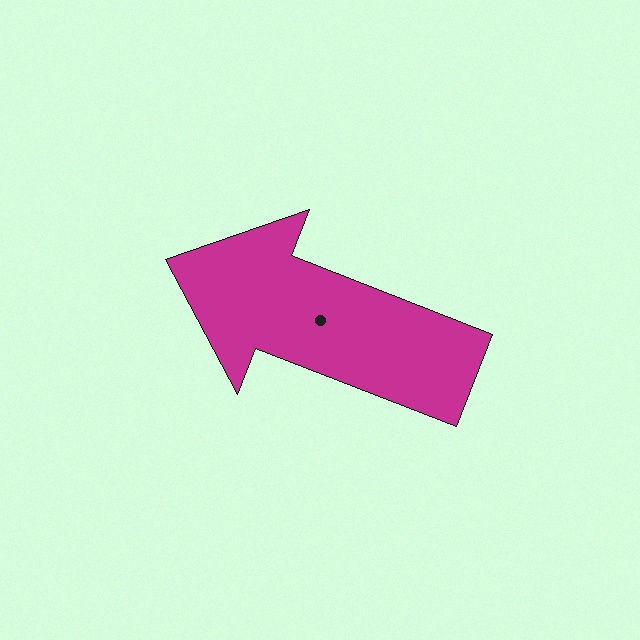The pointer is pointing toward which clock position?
Roughly 10 o'clock.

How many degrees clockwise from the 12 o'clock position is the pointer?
Approximately 291 degrees.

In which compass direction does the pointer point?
West.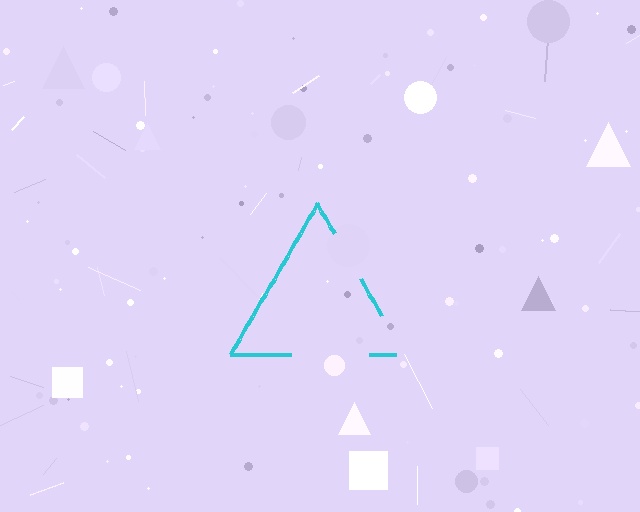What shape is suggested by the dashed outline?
The dashed outline suggests a triangle.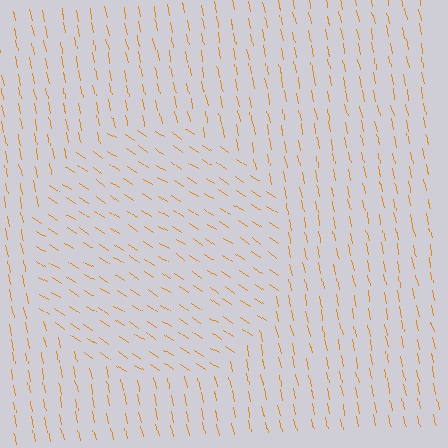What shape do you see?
I see a circle.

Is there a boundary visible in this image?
Yes, there is a texture boundary formed by a change in line orientation.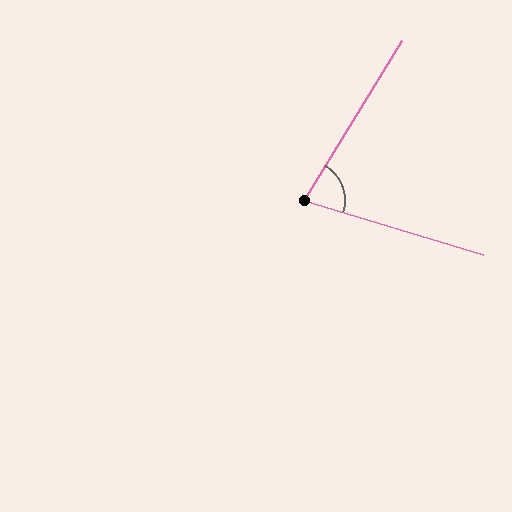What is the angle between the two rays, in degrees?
Approximately 75 degrees.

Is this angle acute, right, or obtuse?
It is acute.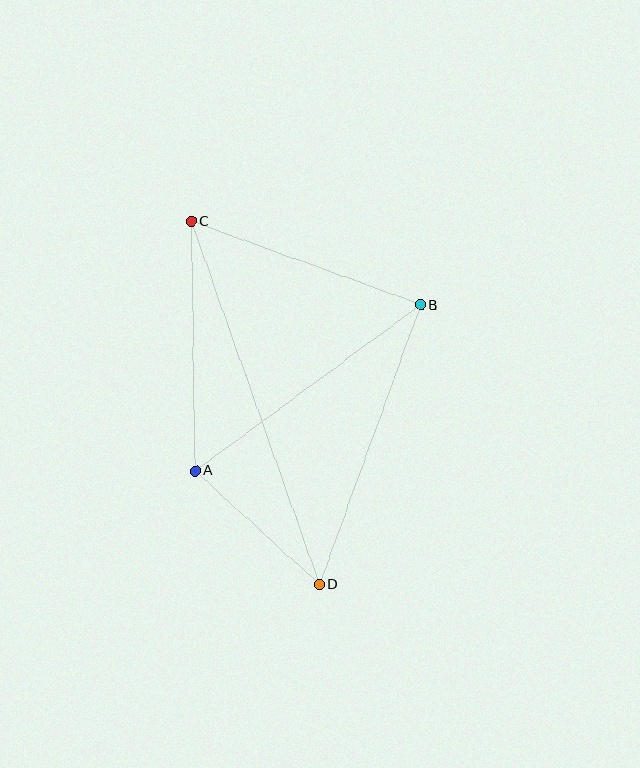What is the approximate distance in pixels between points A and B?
The distance between A and B is approximately 280 pixels.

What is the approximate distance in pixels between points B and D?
The distance between B and D is approximately 298 pixels.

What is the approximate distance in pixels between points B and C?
The distance between B and C is approximately 244 pixels.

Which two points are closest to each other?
Points A and D are closest to each other.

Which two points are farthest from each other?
Points C and D are farthest from each other.